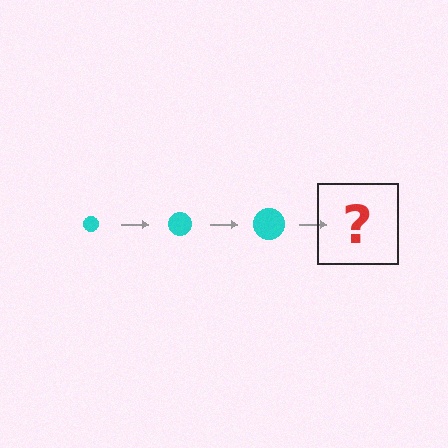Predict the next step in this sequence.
The next step is a cyan circle, larger than the previous one.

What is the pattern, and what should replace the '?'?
The pattern is that the circle gets progressively larger each step. The '?' should be a cyan circle, larger than the previous one.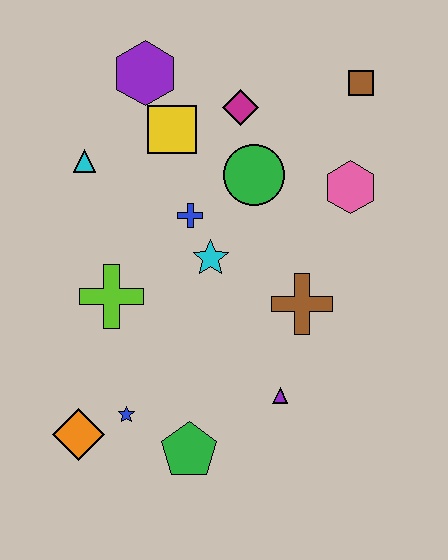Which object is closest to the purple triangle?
The brown cross is closest to the purple triangle.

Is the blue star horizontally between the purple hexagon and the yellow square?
No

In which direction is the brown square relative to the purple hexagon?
The brown square is to the right of the purple hexagon.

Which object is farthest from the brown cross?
The purple hexagon is farthest from the brown cross.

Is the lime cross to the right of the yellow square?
No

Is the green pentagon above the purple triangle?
No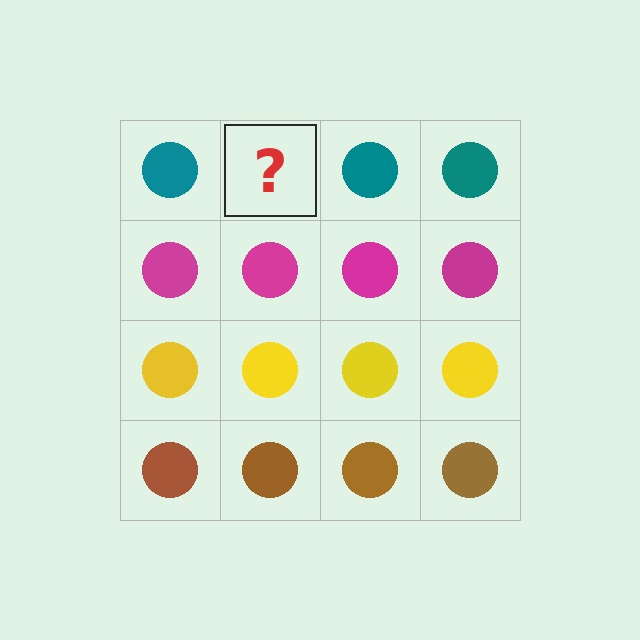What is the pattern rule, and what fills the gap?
The rule is that each row has a consistent color. The gap should be filled with a teal circle.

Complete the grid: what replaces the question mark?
The question mark should be replaced with a teal circle.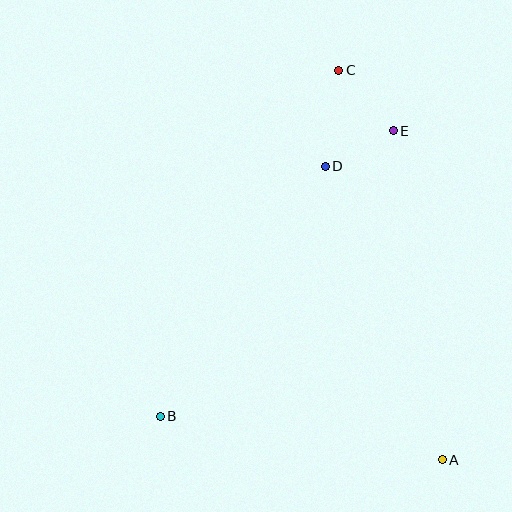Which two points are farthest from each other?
Points A and C are farthest from each other.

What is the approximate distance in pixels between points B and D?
The distance between B and D is approximately 300 pixels.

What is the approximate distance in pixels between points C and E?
The distance between C and E is approximately 81 pixels.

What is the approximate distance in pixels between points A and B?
The distance between A and B is approximately 286 pixels.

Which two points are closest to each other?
Points D and E are closest to each other.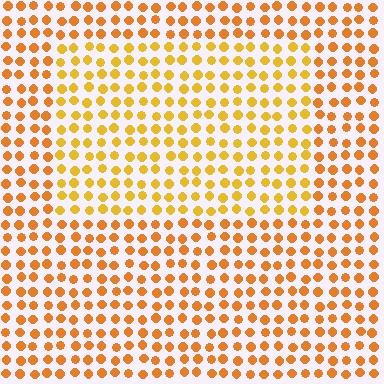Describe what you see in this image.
The image is filled with small orange elements in a uniform arrangement. A rectangle-shaped region is visible where the elements are tinted to a slightly different hue, forming a subtle color boundary.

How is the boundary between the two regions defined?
The boundary is defined purely by a slight shift in hue (about 20 degrees). Spacing, size, and orientation are identical on both sides.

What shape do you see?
I see a rectangle.